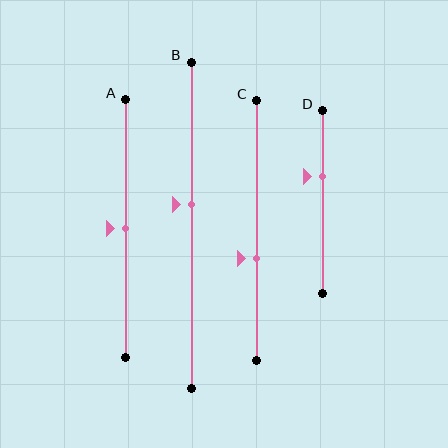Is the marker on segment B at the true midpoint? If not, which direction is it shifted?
No, the marker on segment B is shifted upward by about 6% of the segment length.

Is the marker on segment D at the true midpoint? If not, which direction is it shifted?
No, the marker on segment D is shifted upward by about 14% of the segment length.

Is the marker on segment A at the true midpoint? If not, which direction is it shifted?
Yes, the marker on segment A is at the true midpoint.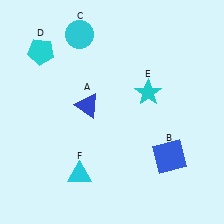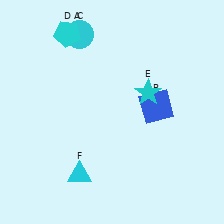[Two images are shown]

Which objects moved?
The objects that moved are: the blue triangle (A), the blue square (B), the cyan pentagon (D).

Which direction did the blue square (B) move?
The blue square (B) moved up.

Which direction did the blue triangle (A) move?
The blue triangle (A) moved up.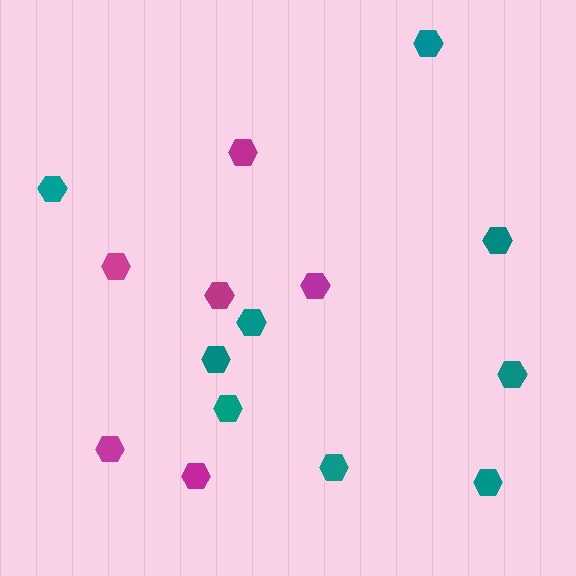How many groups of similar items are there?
There are 2 groups: one group of magenta hexagons (6) and one group of teal hexagons (9).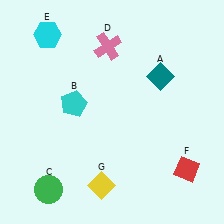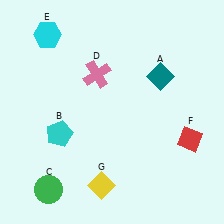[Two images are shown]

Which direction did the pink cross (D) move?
The pink cross (D) moved down.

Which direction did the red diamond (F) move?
The red diamond (F) moved up.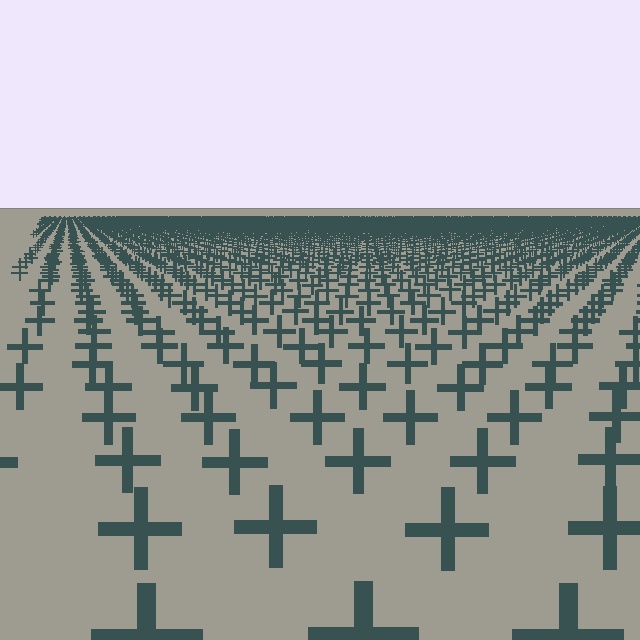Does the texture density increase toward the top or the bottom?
Density increases toward the top.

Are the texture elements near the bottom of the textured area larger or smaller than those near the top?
Larger. Near the bottom, elements are closer to the viewer and appear at a bigger on-screen size.